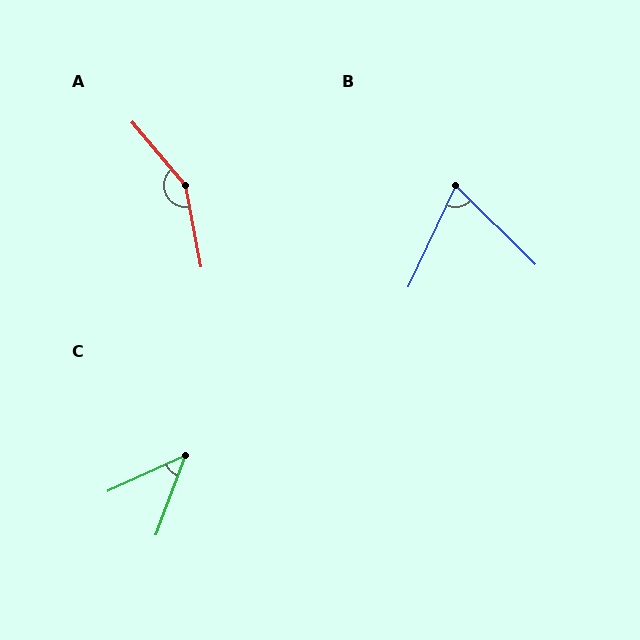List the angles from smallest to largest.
C (45°), B (70°), A (151°).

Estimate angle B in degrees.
Approximately 70 degrees.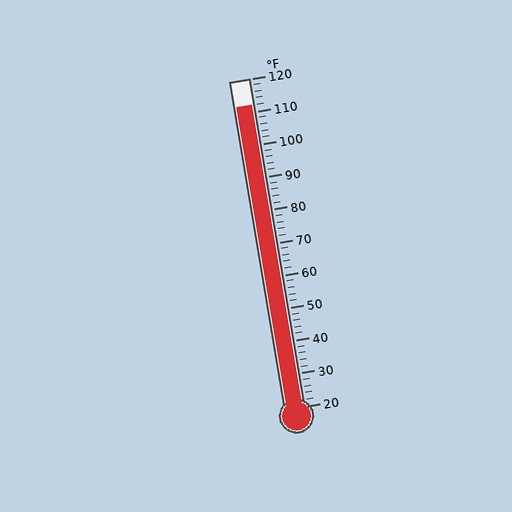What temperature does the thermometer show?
The thermometer shows approximately 112°F.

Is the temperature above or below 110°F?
The temperature is above 110°F.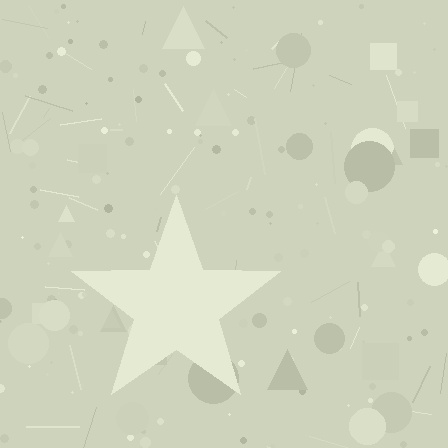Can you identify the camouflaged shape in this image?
The camouflaged shape is a star.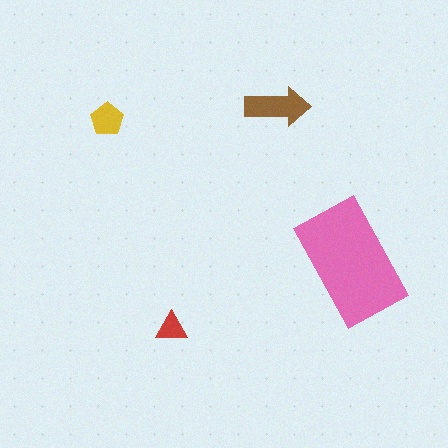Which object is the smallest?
The red triangle.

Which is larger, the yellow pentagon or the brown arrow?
The brown arrow.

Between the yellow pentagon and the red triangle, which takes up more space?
The yellow pentagon.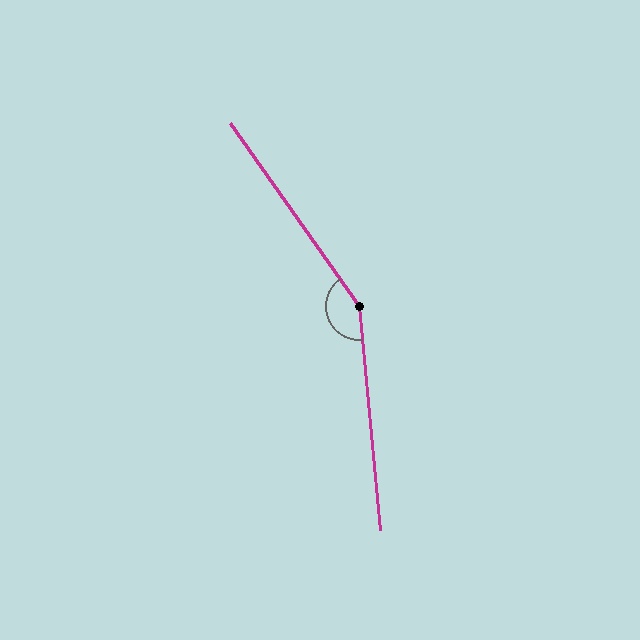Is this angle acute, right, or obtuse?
It is obtuse.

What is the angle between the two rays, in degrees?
Approximately 150 degrees.